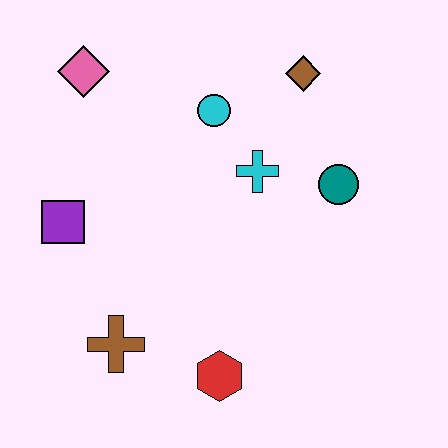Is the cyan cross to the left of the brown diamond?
Yes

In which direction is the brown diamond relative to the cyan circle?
The brown diamond is to the right of the cyan circle.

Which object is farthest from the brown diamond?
The brown cross is farthest from the brown diamond.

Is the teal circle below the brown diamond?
Yes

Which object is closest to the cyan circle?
The cyan cross is closest to the cyan circle.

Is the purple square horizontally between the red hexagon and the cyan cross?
No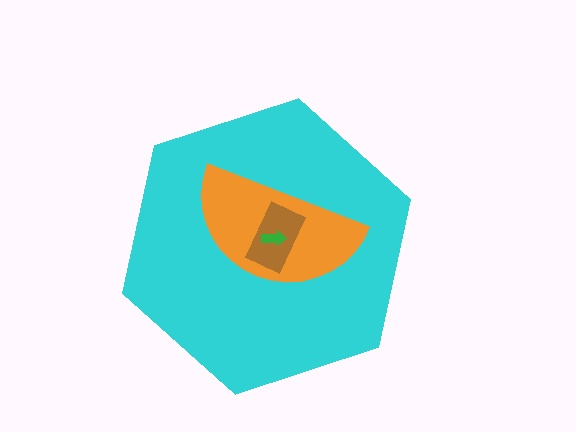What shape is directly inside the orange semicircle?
The brown rectangle.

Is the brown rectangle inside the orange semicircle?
Yes.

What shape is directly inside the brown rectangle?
The green arrow.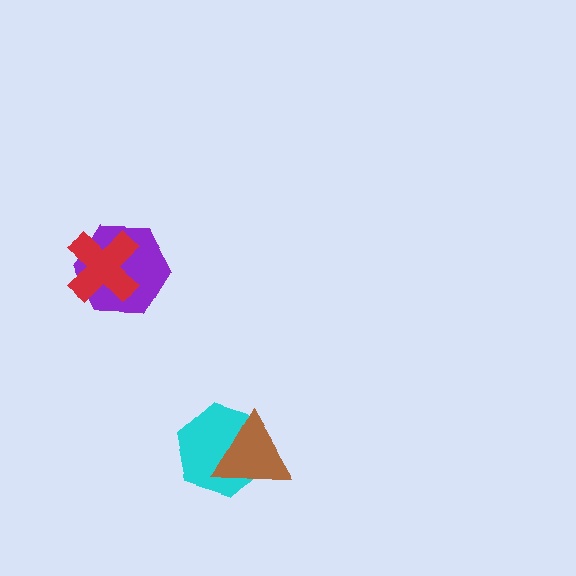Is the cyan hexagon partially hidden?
Yes, it is partially covered by another shape.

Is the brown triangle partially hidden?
No, no other shape covers it.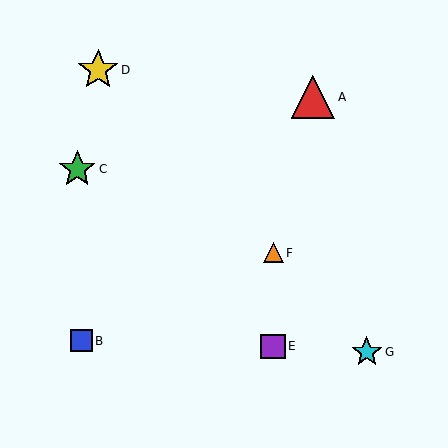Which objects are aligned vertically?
Objects E, F are aligned vertically.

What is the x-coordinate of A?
Object A is at x≈313.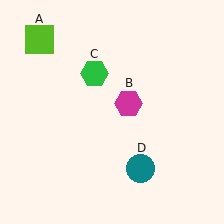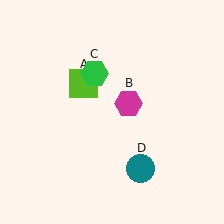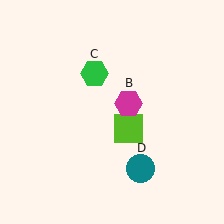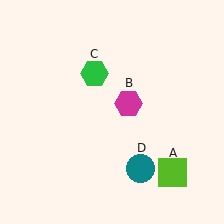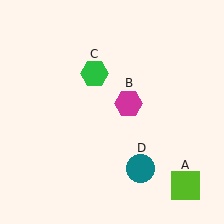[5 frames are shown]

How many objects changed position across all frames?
1 object changed position: lime square (object A).